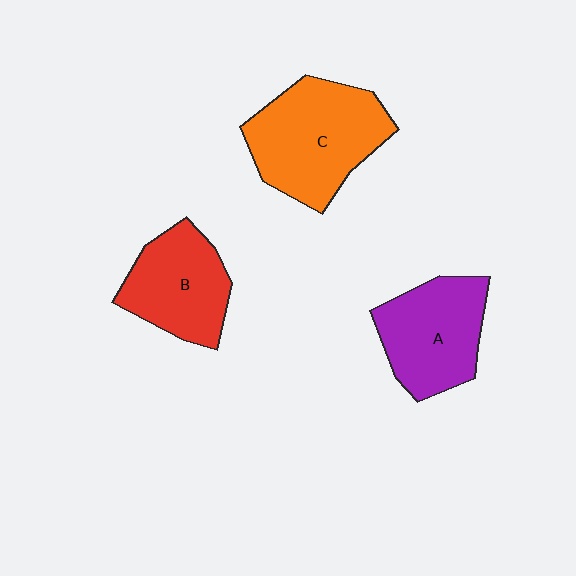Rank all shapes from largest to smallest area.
From largest to smallest: C (orange), A (purple), B (red).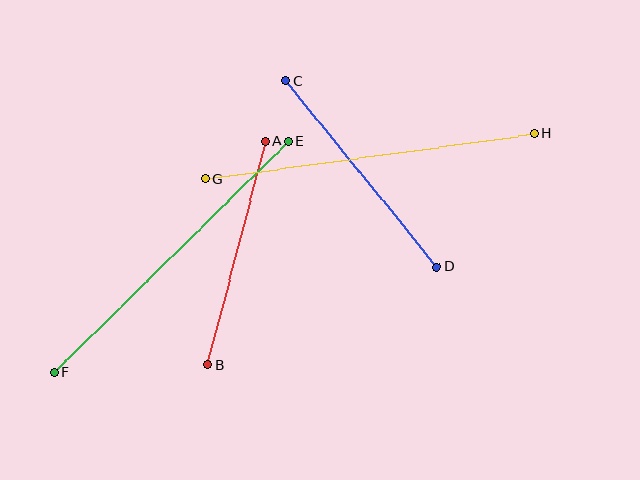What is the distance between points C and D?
The distance is approximately 239 pixels.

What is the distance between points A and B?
The distance is approximately 232 pixels.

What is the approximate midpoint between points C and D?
The midpoint is at approximately (361, 174) pixels.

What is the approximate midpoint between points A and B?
The midpoint is at approximately (236, 253) pixels.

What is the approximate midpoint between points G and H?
The midpoint is at approximately (370, 156) pixels.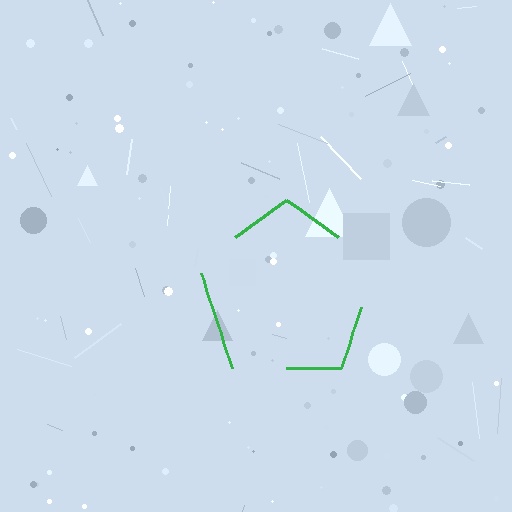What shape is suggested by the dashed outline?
The dashed outline suggests a pentagon.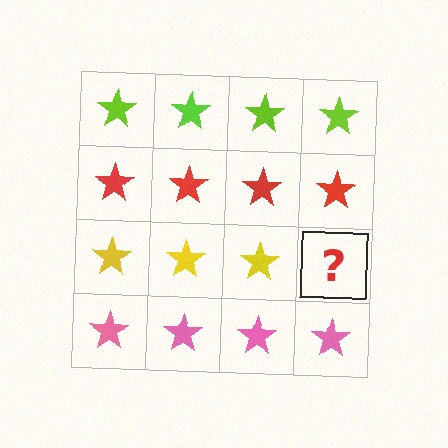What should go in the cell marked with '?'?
The missing cell should contain a yellow star.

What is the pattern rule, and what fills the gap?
The rule is that each row has a consistent color. The gap should be filled with a yellow star.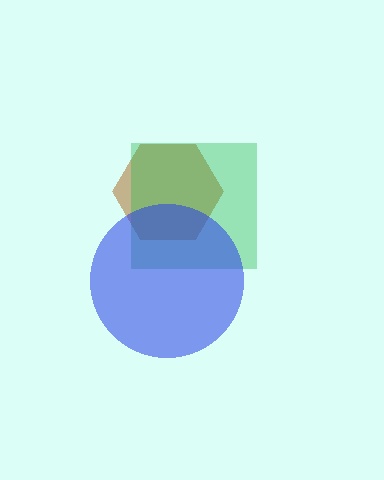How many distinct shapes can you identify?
There are 3 distinct shapes: a brown hexagon, a green square, a blue circle.